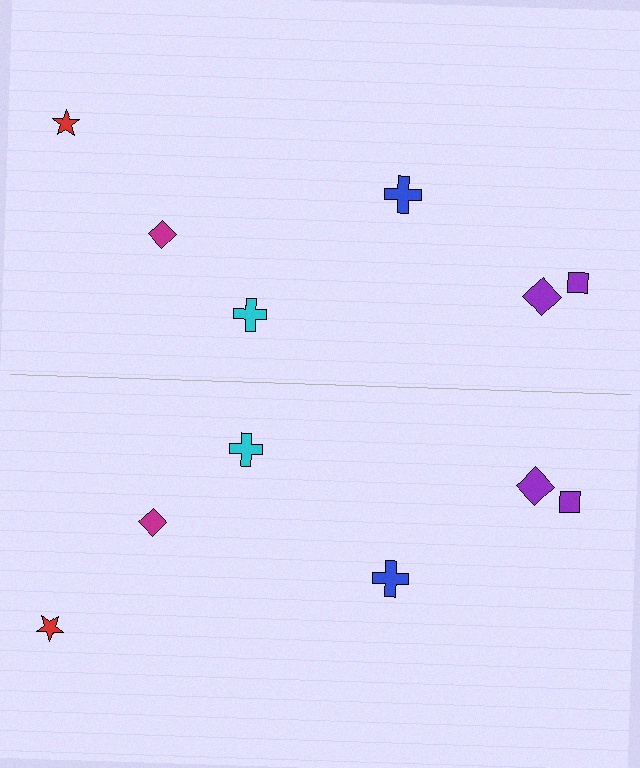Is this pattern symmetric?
Yes, this pattern has bilateral (reflection) symmetry.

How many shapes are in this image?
There are 12 shapes in this image.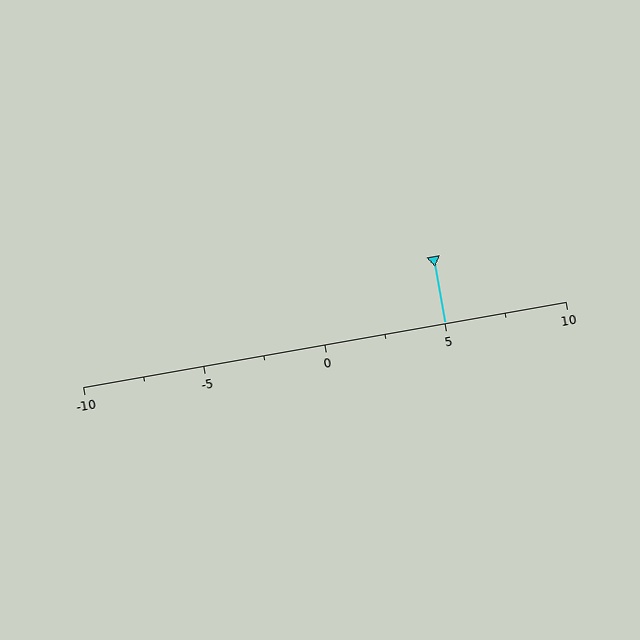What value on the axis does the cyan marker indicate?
The marker indicates approximately 5.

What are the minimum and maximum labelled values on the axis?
The axis runs from -10 to 10.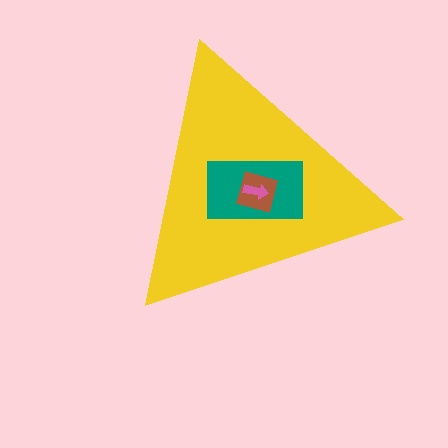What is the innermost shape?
The pink arrow.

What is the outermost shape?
The yellow triangle.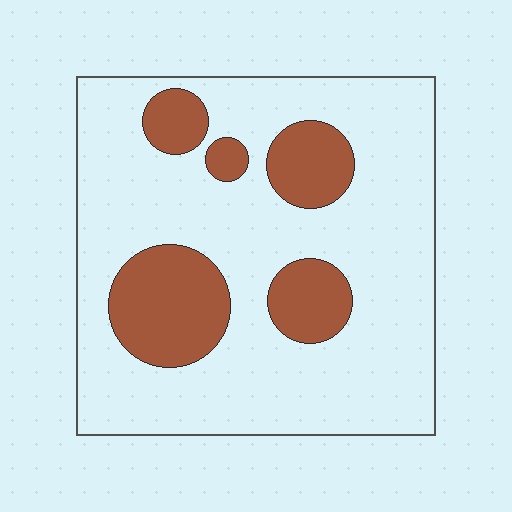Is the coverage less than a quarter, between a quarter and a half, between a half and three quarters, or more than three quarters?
Less than a quarter.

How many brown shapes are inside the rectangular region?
5.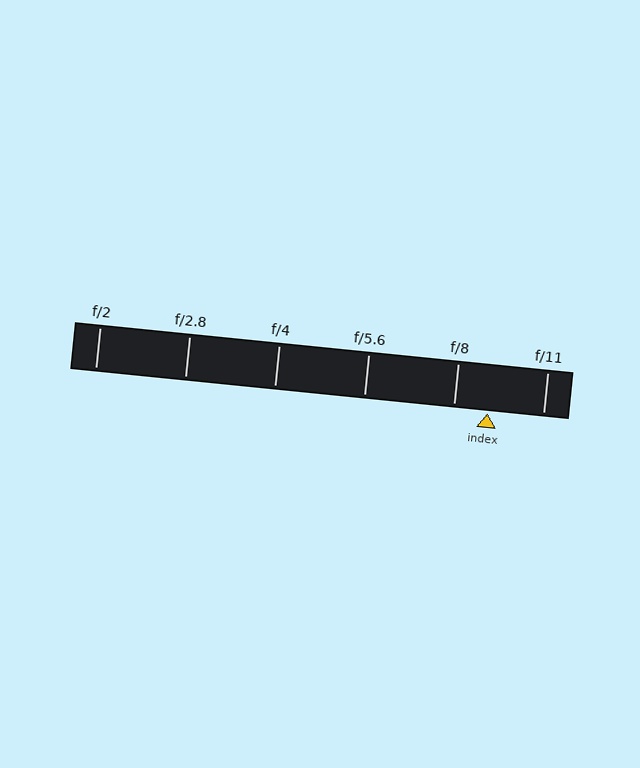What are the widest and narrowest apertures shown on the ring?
The widest aperture shown is f/2 and the narrowest is f/11.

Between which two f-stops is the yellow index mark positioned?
The index mark is between f/8 and f/11.